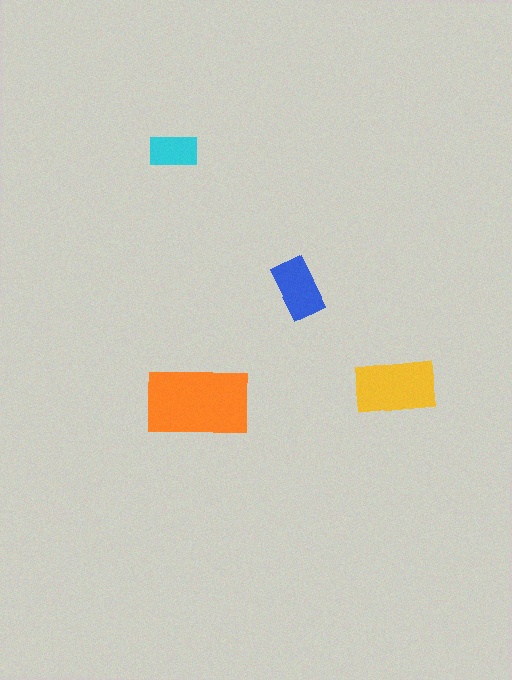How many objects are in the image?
There are 4 objects in the image.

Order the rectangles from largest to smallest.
the orange one, the yellow one, the blue one, the cyan one.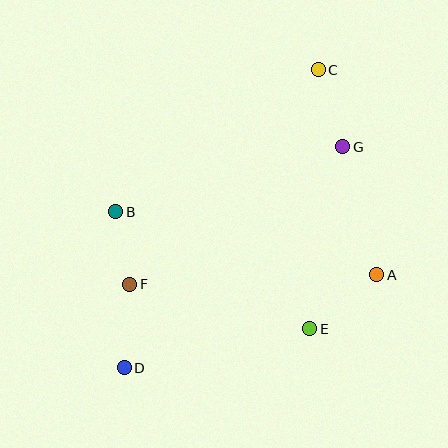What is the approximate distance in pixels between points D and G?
The distance between D and G is approximately 311 pixels.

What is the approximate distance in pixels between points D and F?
The distance between D and F is approximately 84 pixels.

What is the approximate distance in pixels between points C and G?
The distance between C and G is approximately 81 pixels.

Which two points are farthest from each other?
Points C and D are farthest from each other.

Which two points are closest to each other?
Points B and F are closest to each other.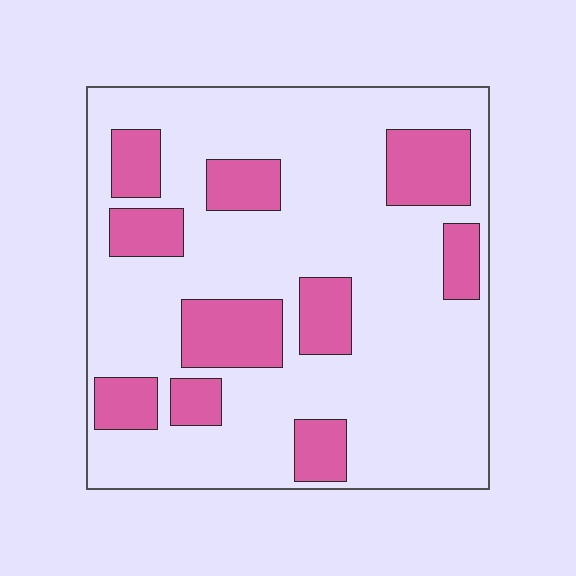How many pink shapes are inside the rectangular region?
10.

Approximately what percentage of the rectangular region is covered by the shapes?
Approximately 25%.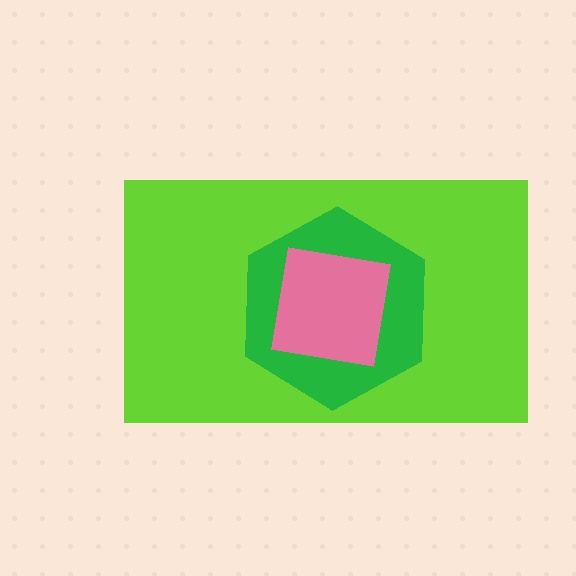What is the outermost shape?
The lime rectangle.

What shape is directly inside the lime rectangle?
The green hexagon.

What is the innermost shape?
The pink square.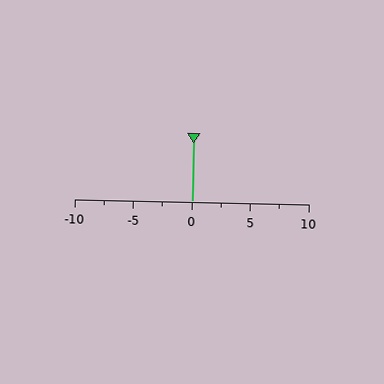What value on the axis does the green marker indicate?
The marker indicates approximately 0.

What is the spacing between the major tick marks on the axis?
The major ticks are spaced 5 apart.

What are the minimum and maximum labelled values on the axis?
The axis runs from -10 to 10.